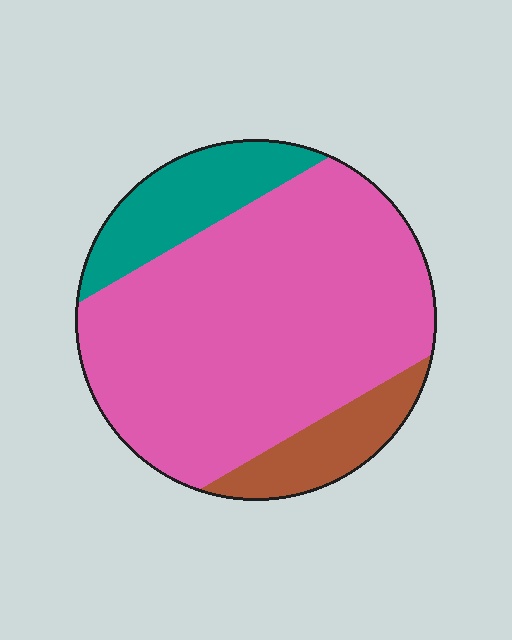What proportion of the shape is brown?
Brown takes up less than a sixth of the shape.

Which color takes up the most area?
Pink, at roughly 75%.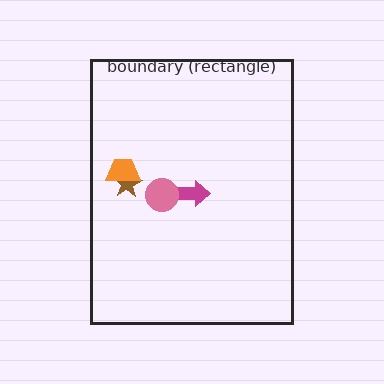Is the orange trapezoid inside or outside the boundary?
Inside.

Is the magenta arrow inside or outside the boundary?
Inside.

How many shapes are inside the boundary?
4 inside, 0 outside.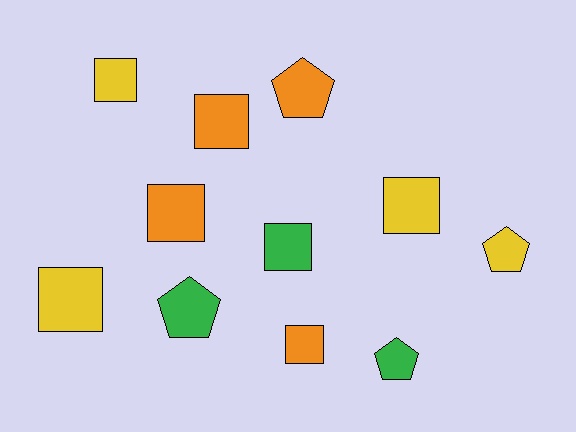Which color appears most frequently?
Yellow, with 4 objects.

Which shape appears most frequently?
Square, with 7 objects.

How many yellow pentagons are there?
There is 1 yellow pentagon.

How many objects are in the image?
There are 11 objects.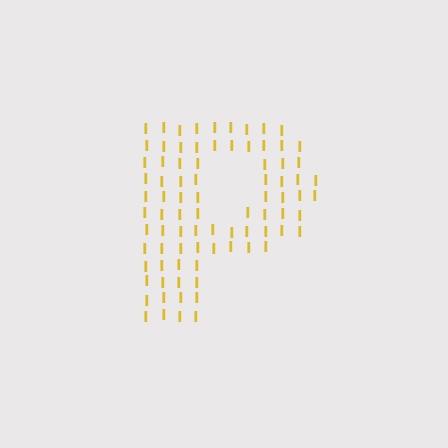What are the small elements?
The small elements are letter I's.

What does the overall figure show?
The overall figure shows the letter P.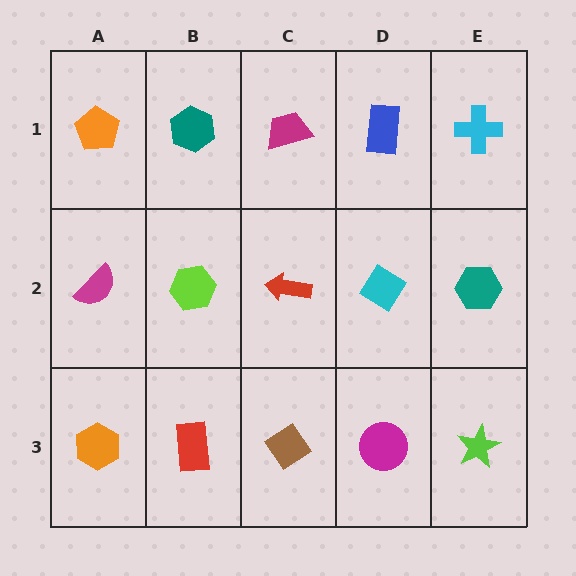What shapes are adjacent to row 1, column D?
A cyan diamond (row 2, column D), a magenta trapezoid (row 1, column C), a cyan cross (row 1, column E).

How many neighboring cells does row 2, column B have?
4.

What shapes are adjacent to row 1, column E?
A teal hexagon (row 2, column E), a blue rectangle (row 1, column D).